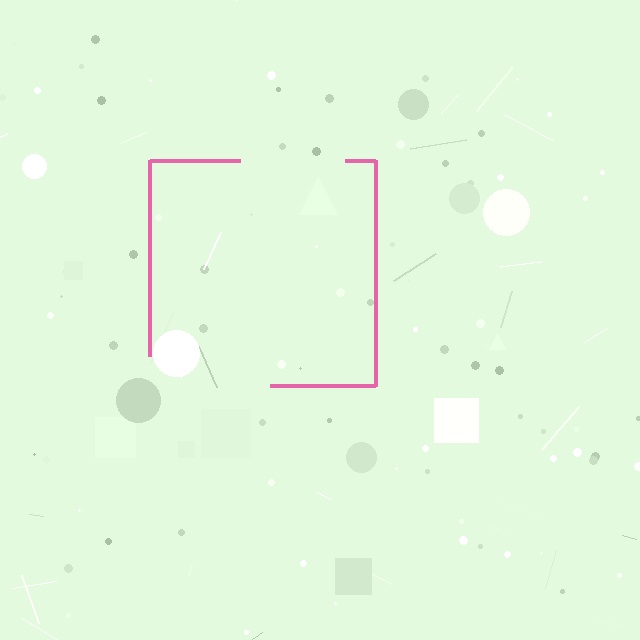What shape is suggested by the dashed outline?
The dashed outline suggests a square.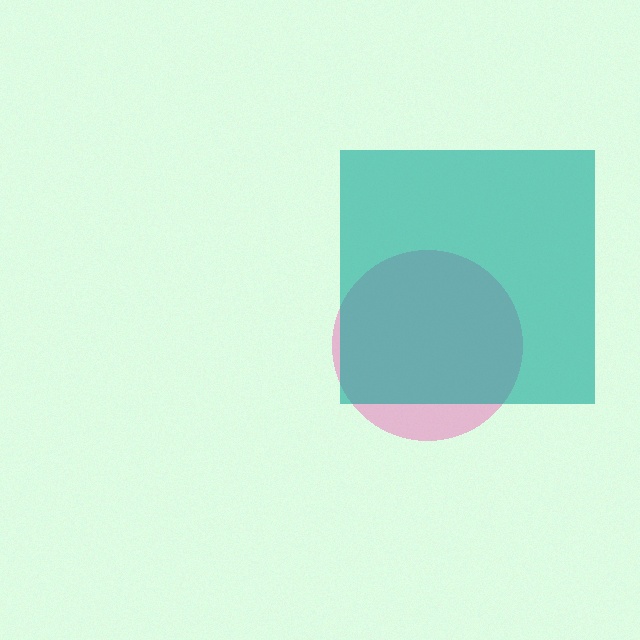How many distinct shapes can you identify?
There are 2 distinct shapes: a pink circle, a teal square.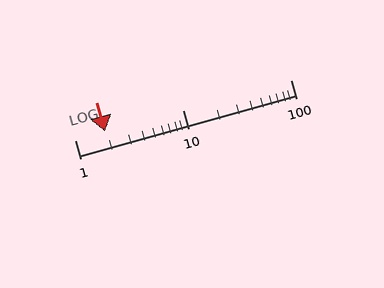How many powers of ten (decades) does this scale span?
The scale spans 2 decades, from 1 to 100.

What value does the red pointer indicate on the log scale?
The pointer indicates approximately 1.9.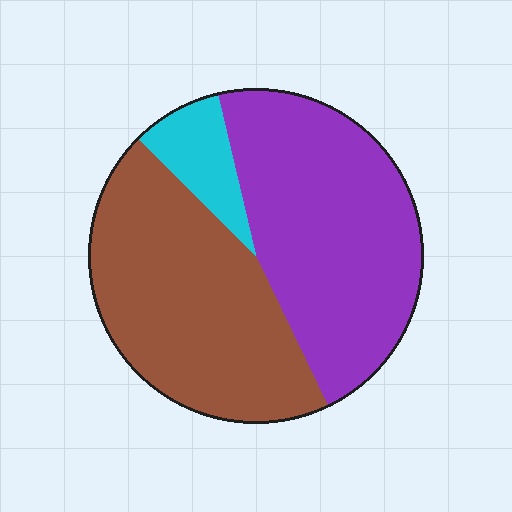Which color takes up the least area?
Cyan, at roughly 10%.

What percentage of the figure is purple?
Purple takes up between a quarter and a half of the figure.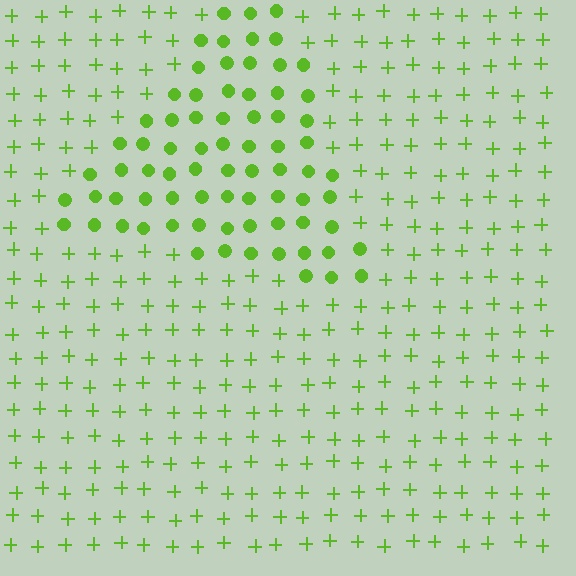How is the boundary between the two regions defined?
The boundary is defined by a change in element shape: circles inside vs. plus signs outside. All elements share the same color and spacing.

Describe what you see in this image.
The image is filled with small lime elements arranged in a uniform grid. A triangle-shaped region contains circles, while the surrounding area contains plus signs. The boundary is defined purely by the change in element shape.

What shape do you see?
I see a triangle.